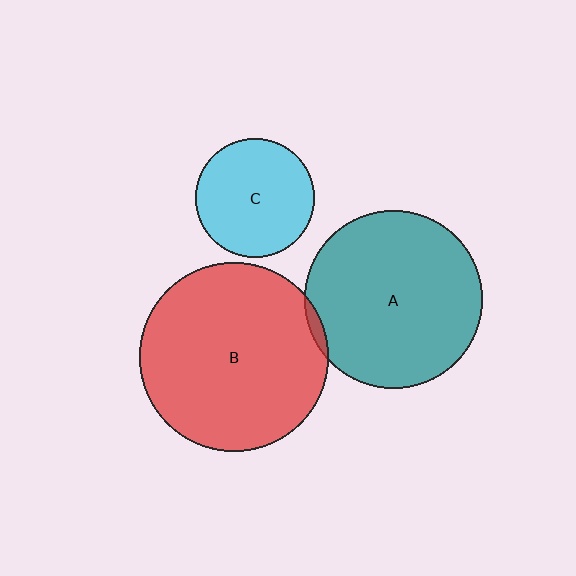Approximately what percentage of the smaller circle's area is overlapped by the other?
Approximately 5%.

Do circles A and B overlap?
Yes.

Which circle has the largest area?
Circle B (red).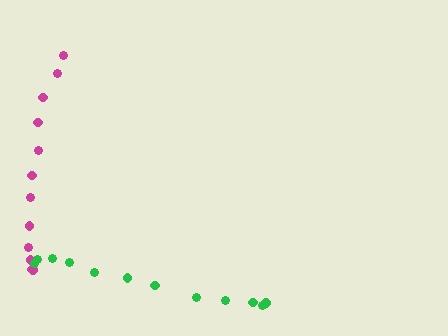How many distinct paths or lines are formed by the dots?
There are 2 distinct paths.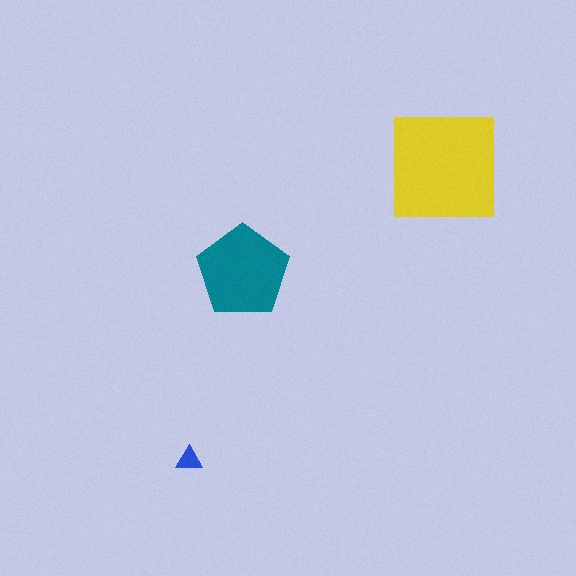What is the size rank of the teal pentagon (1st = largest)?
2nd.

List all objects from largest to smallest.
The yellow square, the teal pentagon, the blue triangle.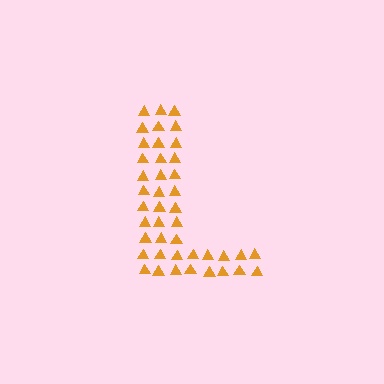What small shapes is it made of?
It is made of small triangles.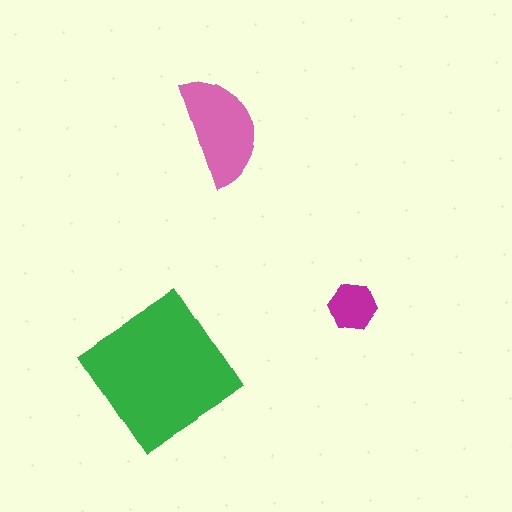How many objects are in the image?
There are 3 objects in the image.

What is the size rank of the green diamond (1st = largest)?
1st.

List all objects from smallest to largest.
The magenta hexagon, the pink semicircle, the green diamond.